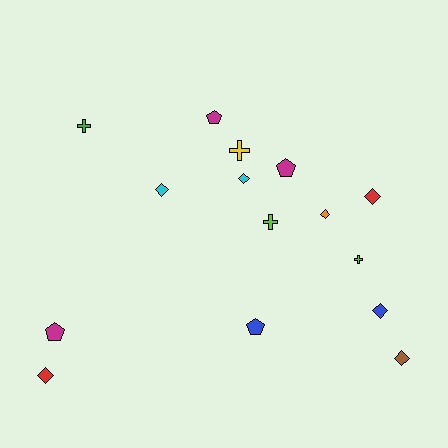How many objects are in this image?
There are 15 objects.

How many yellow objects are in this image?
There is 1 yellow object.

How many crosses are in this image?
There are 4 crosses.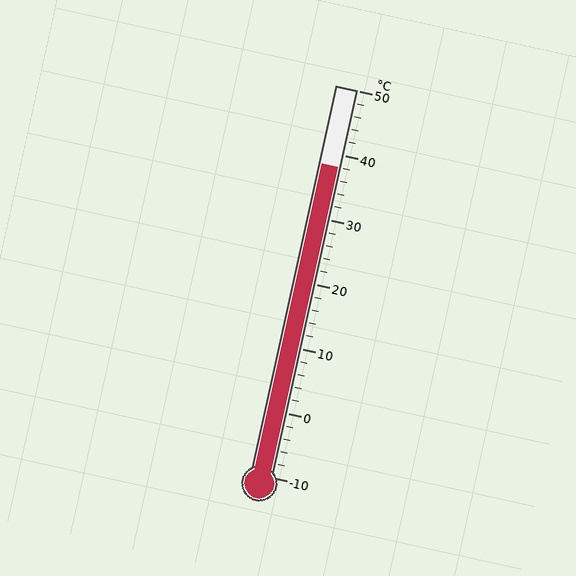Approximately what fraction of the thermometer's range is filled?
The thermometer is filled to approximately 80% of its range.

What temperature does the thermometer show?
The thermometer shows approximately 38°C.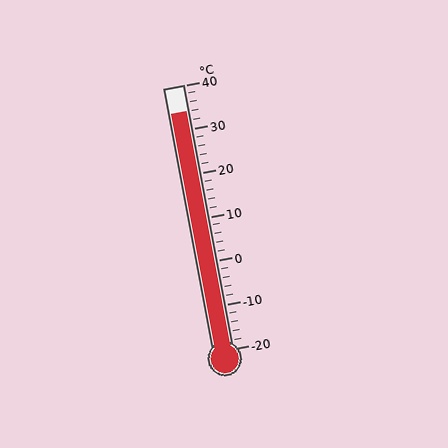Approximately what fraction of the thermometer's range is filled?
The thermometer is filled to approximately 90% of its range.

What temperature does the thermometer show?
The thermometer shows approximately 34°C.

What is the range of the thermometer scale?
The thermometer scale ranges from -20°C to 40°C.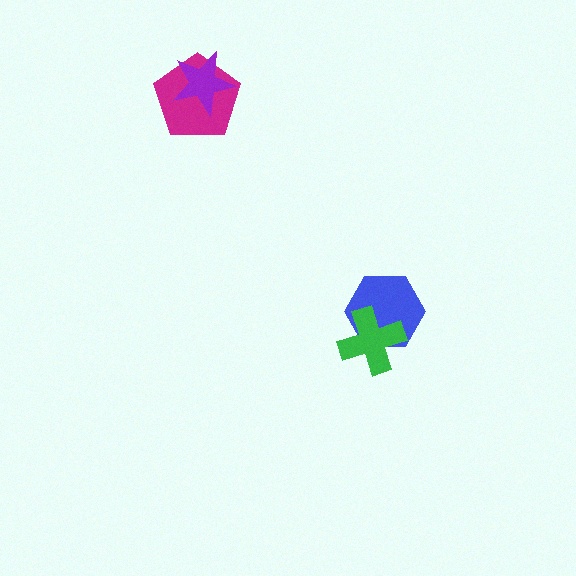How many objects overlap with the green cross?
1 object overlaps with the green cross.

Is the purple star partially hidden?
No, no other shape covers it.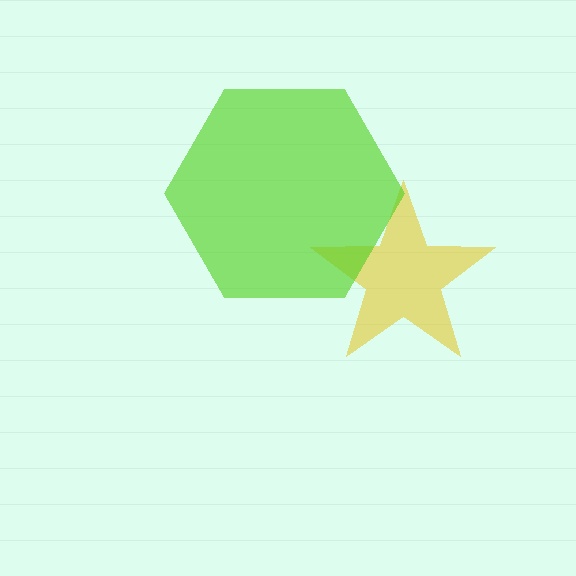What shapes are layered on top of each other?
The layered shapes are: a yellow star, a lime hexagon.